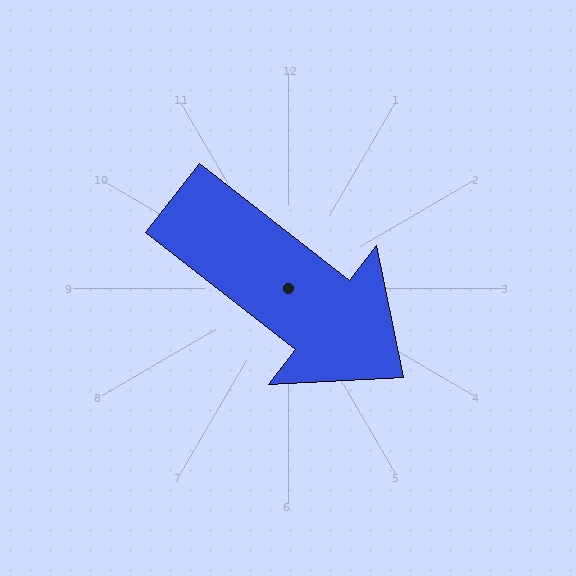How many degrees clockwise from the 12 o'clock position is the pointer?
Approximately 128 degrees.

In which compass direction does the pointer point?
Southeast.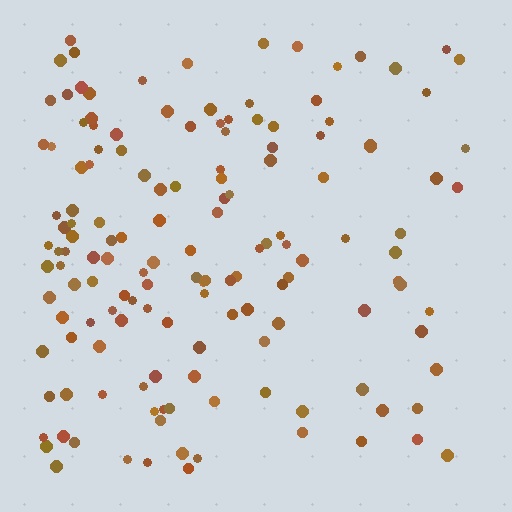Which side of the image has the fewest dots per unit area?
The right.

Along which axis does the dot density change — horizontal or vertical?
Horizontal.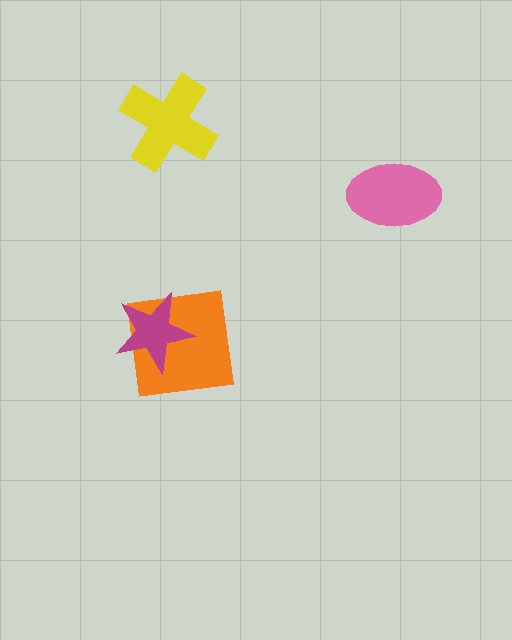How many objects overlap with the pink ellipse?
0 objects overlap with the pink ellipse.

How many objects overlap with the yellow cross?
0 objects overlap with the yellow cross.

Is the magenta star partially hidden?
No, no other shape covers it.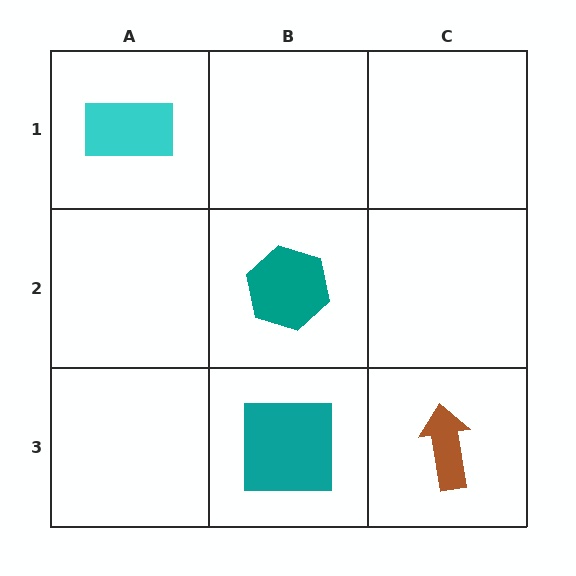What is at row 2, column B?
A teal hexagon.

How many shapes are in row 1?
1 shape.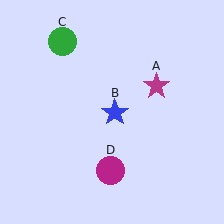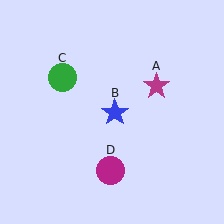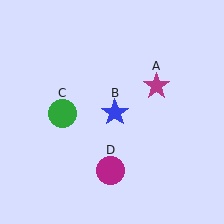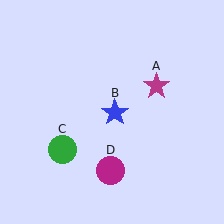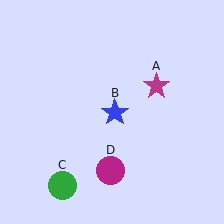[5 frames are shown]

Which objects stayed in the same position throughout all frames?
Magenta star (object A) and blue star (object B) and magenta circle (object D) remained stationary.